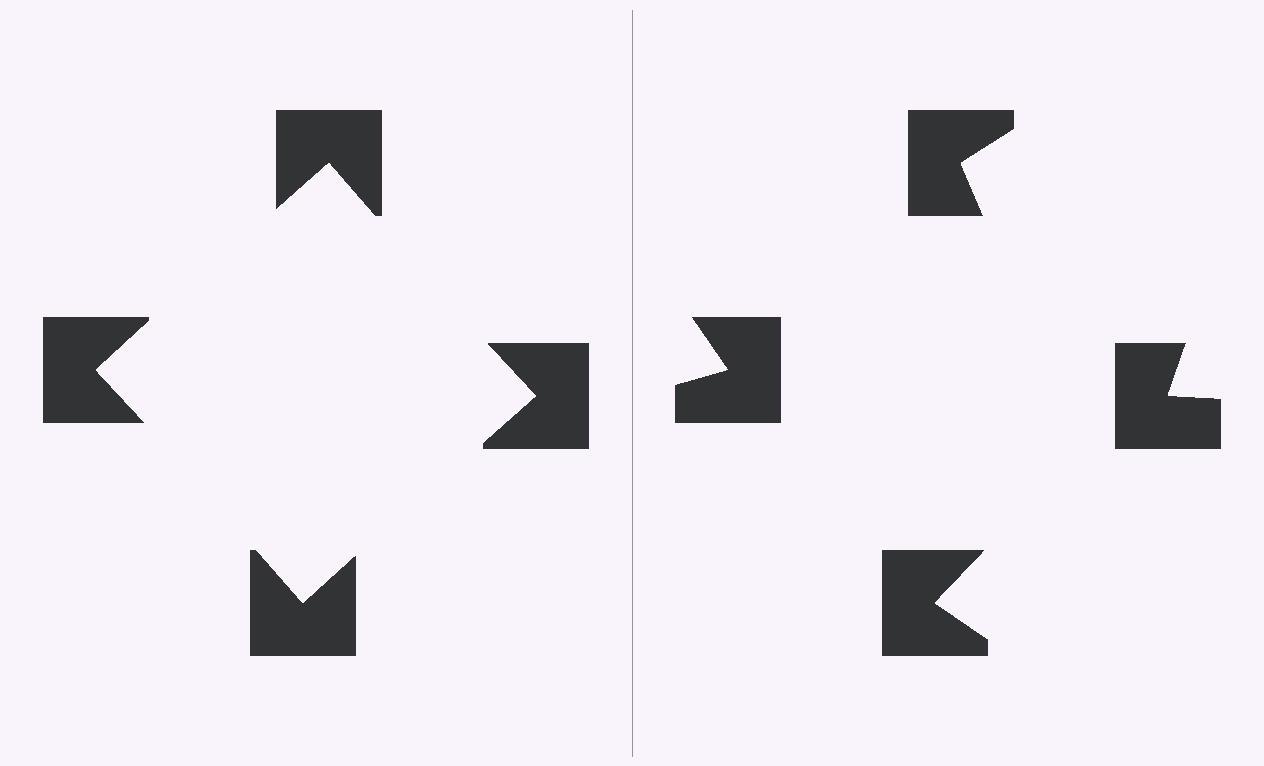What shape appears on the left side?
An illusory square.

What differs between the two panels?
The notched squares are positioned identically on both sides; only the wedge orientations differ. On the left they align to a square; on the right they are misaligned.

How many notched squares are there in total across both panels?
8 — 4 on each side.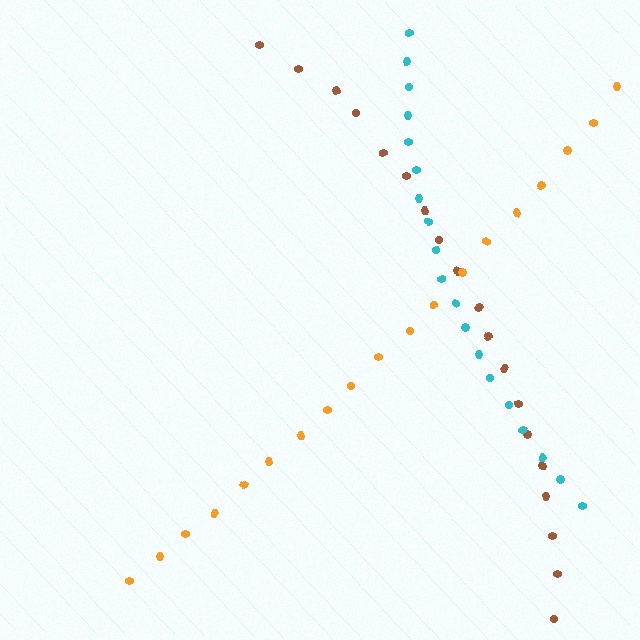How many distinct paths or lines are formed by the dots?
There are 3 distinct paths.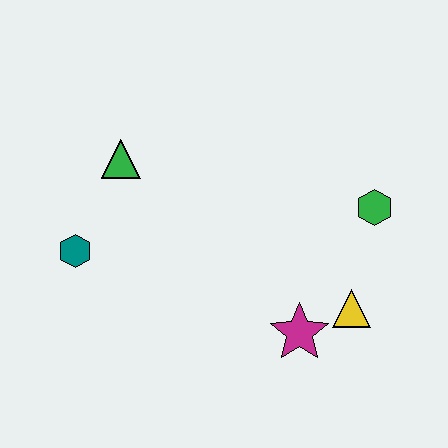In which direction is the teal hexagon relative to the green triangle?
The teal hexagon is below the green triangle.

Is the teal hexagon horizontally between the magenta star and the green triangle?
No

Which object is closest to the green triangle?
The teal hexagon is closest to the green triangle.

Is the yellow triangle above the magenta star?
Yes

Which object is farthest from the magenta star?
The green triangle is farthest from the magenta star.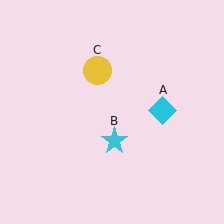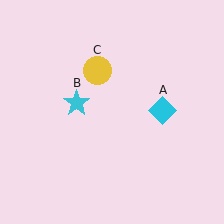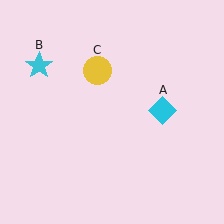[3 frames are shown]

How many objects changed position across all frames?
1 object changed position: cyan star (object B).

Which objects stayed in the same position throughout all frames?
Cyan diamond (object A) and yellow circle (object C) remained stationary.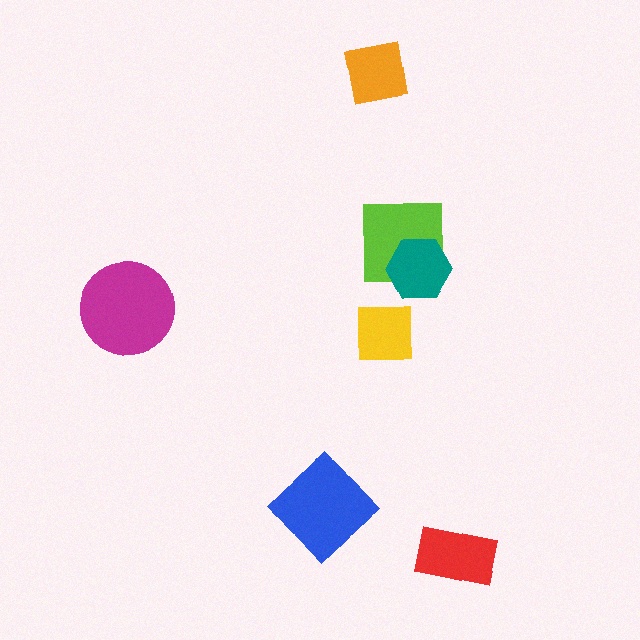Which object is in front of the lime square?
The teal hexagon is in front of the lime square.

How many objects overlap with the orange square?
0 objects overlap with the orange square.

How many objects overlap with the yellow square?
0 objects overlap with the yellow square.